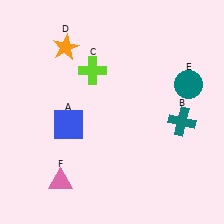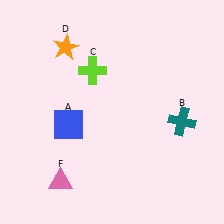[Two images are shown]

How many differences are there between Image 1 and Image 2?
There is 1 difference between the two images.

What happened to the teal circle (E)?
The teal circle (E) was removed in Image 2. It was in the top-right area of Image 1.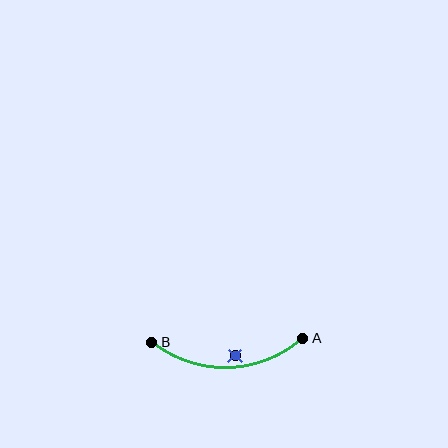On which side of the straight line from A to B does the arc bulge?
The arc bulges below the straight line connecting A and B.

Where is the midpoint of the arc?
The arc midpoint is the point on the curve farthest from the straight line joining A and B. It sits below that line.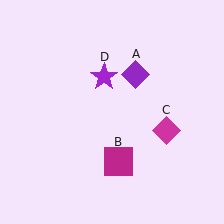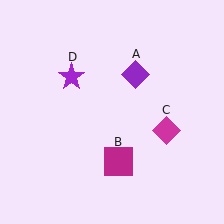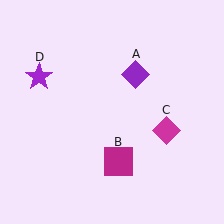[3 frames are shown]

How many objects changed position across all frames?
1 object changed position: purple star (object D).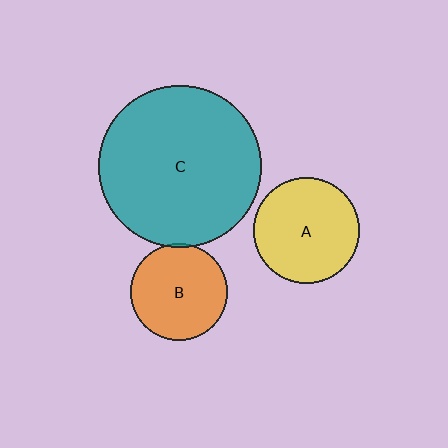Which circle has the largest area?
Circle C (teal).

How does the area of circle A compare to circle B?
Approximately 1.2 times.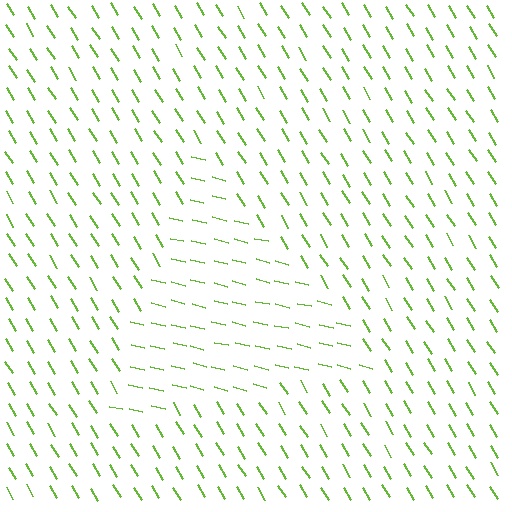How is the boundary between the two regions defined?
The boundary is defined purely by a change in line orientation (approximately 45 degrees difference). All lines are the same color and thickness.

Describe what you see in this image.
The image is filled with small lime line segments. A triangle region in the image has lines oriented differently from the surrounding lines, creating a visible texture boundary.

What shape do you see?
I see a triangle.